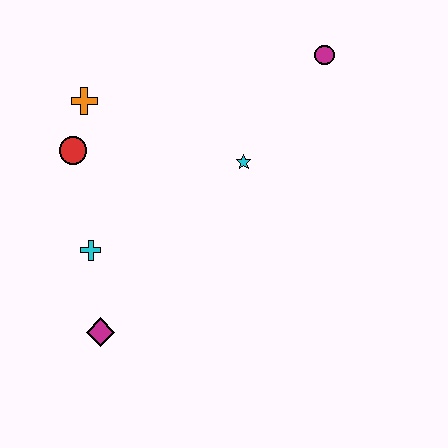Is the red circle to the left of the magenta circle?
Yes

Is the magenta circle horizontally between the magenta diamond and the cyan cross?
No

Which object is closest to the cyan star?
The magenta circle is closest to the cyan star.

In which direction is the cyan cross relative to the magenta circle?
The cyan cross is to the left of the magenta circle.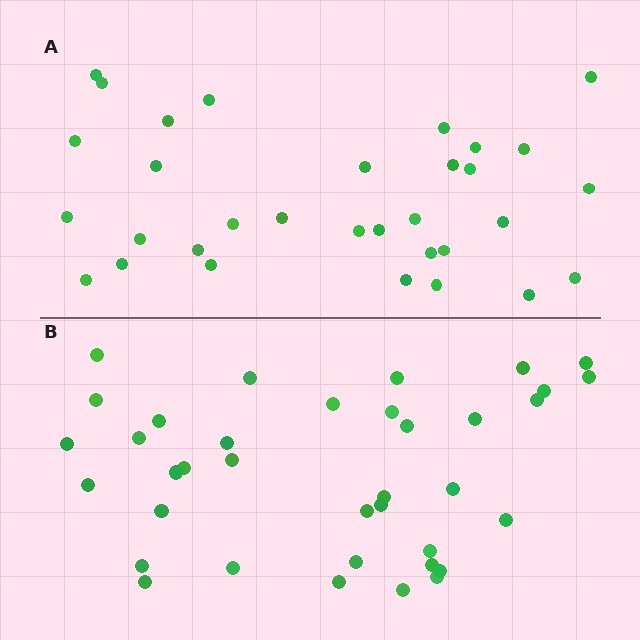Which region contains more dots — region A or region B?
Region B (the bottom region) has more dots.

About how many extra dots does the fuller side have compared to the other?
Region B has about 5 more dots than region A.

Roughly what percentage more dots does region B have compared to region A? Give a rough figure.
About 15% more.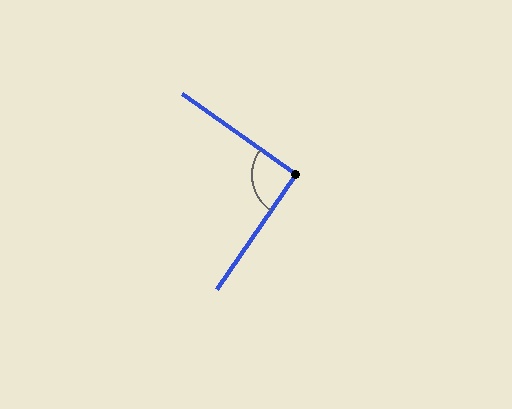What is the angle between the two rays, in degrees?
Approximately 91 degrees.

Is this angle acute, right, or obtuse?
It is approximately a right angle.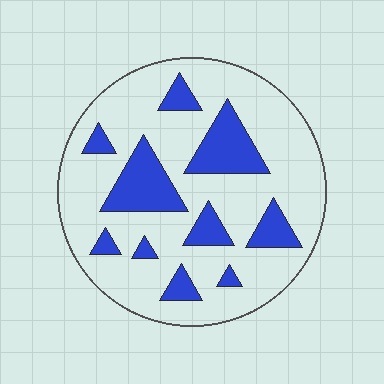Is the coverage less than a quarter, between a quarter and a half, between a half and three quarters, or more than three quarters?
Less than a quarter.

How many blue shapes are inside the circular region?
10.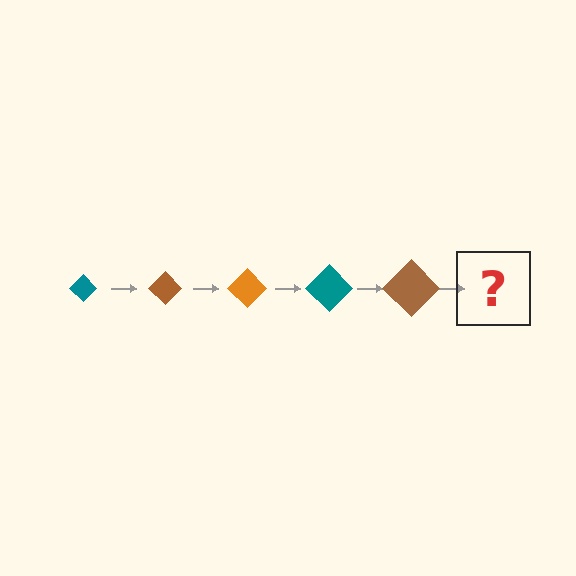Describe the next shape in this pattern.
It should be an orange diamond, larger than the previous one.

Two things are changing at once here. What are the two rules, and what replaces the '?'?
The two rules are that the diamond grows larger each step and the color cycles through teal, brown, and orange. The '?' should be an orange diamond, larger than the previous one.